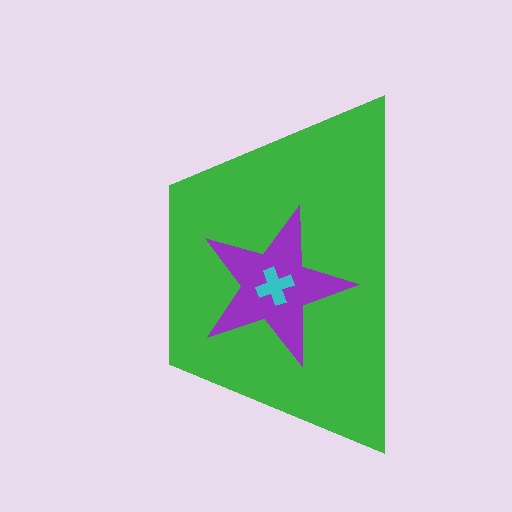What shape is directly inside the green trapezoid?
The purple star.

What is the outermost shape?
The green trapezoid.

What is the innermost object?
The cyan cross.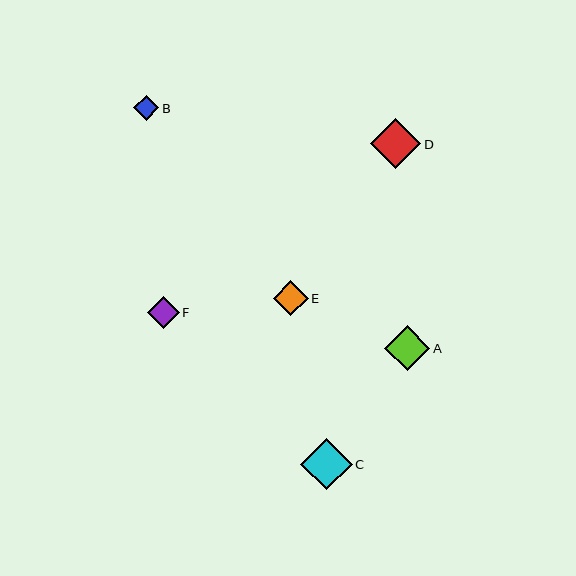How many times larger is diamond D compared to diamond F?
Diamond D is approximately 1.6 times the size of diamond F.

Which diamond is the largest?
Diamond C is the largest with a size of approximately 52 pixels.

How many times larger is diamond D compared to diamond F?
Diamond D is approximately 1.6 times the size of diamond F.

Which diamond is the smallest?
Diamond B is the smallest with a size of approximately 25 pixels.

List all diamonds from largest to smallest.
From largest to smallest: C, D, A, E, F, B.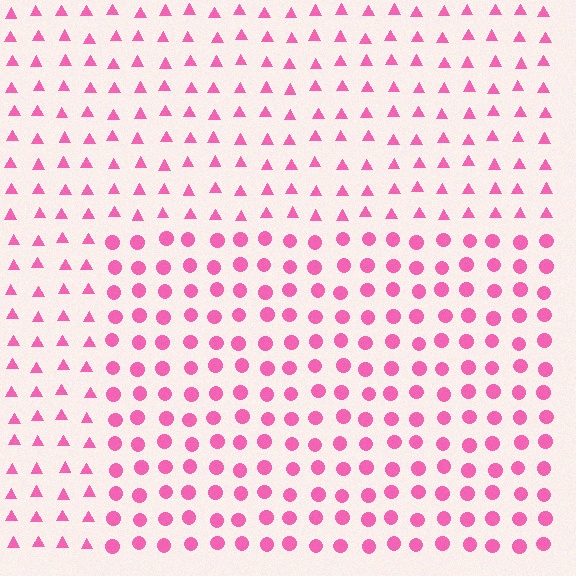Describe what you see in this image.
The image is filled with small pink elements arranged in a uniform grid. A rectangle-shaped region contains circles, while the surrounding area contains triangles. The boundary is defined purely by the change in element shape.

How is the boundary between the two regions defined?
The boundary is defined by a change in element shape: circles inside vs. triangles outside. All elements share the same color and spacing.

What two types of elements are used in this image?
The image uses circles inside the rectangle region and triangles outside it.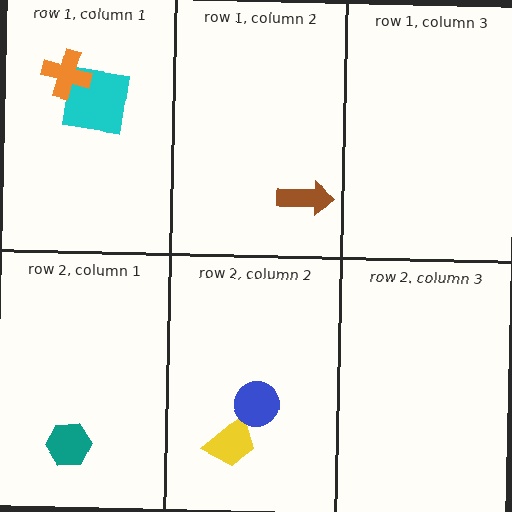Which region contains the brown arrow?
The row 1, column 2 region.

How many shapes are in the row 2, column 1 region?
1.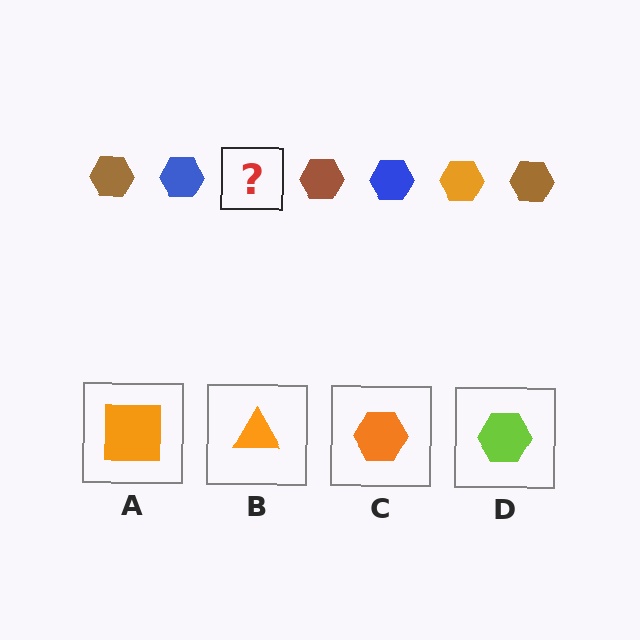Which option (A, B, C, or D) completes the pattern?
C.